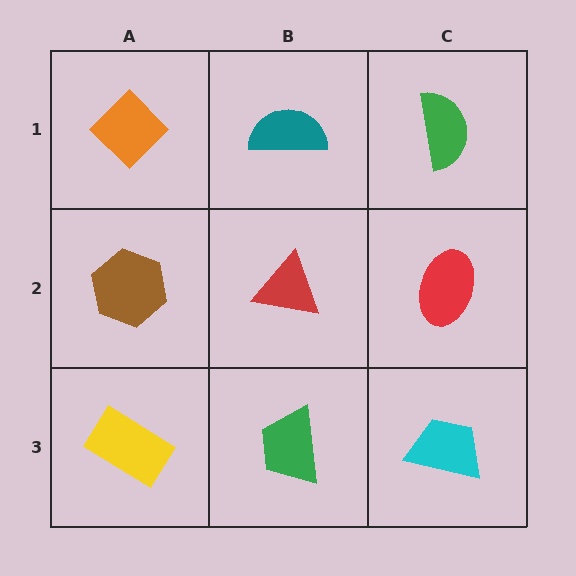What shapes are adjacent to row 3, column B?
A red triangle (row 2, column B), a yellow rectangle (row 3, column A), a cyan trapezoid (row 3, column C).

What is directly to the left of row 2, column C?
A red triangle.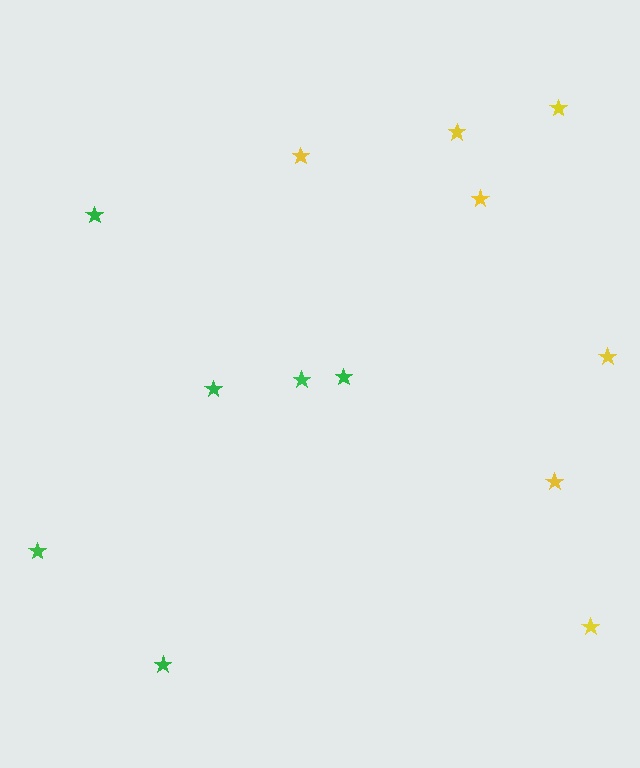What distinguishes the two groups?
There are 2 groups: one group of yellow stars (7) and one group of green stars (6).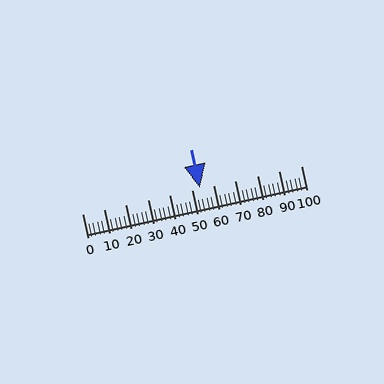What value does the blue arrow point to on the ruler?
The blue arrow points to approximately 54.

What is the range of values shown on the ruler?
The ruler shows values from 0 to 100.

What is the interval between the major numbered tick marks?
The major tick marks are spaced 10 units apart.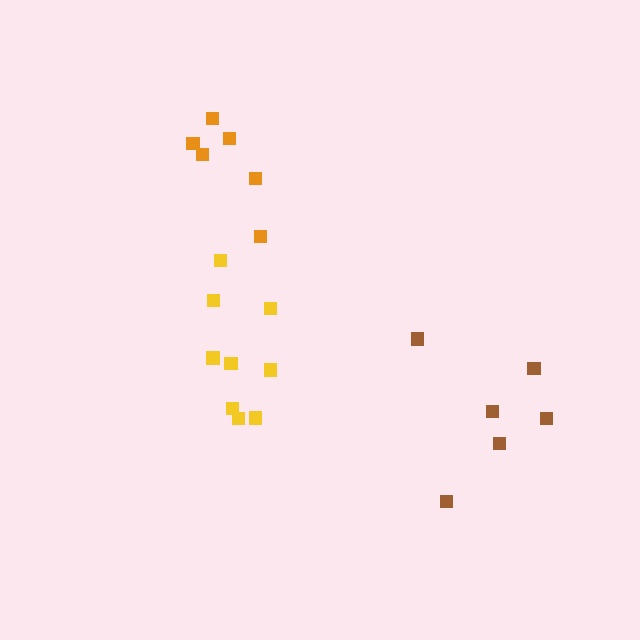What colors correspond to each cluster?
The clusters are colored: yellow, orange, brown.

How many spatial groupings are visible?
There are 3 spatial groupings.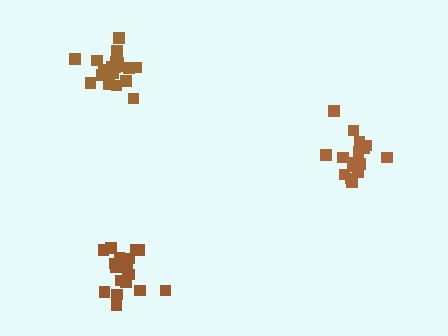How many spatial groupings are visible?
There are 3 spatial groupings.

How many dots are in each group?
Group 1: 20 dots, Group 2: 18 dots, Group 3: 17 dots (55 total).